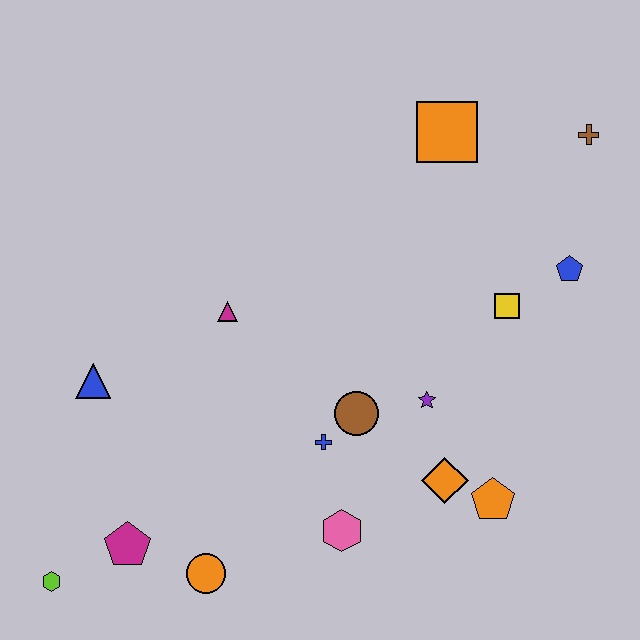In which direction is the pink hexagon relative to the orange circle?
The pink hexagon is to the right of the orange circle.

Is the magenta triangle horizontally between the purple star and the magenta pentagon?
Yes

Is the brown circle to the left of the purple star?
Yes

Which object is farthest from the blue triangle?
The brown cross is farthest from the blue triangle.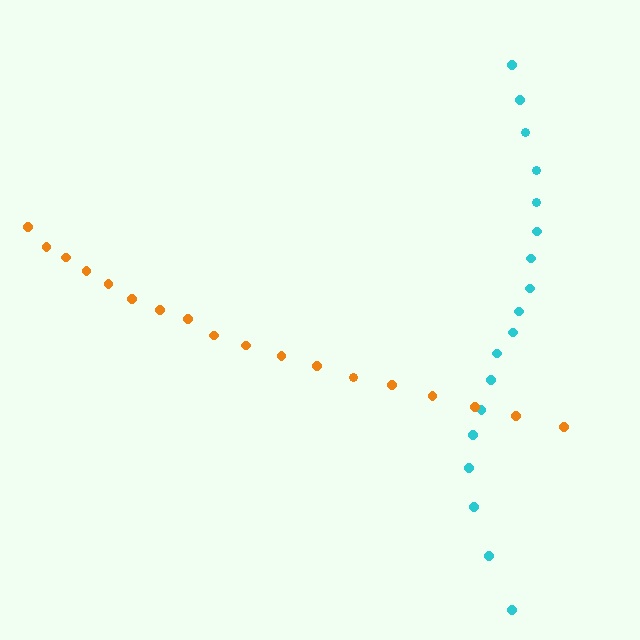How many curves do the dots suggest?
There are 2 distinct paths.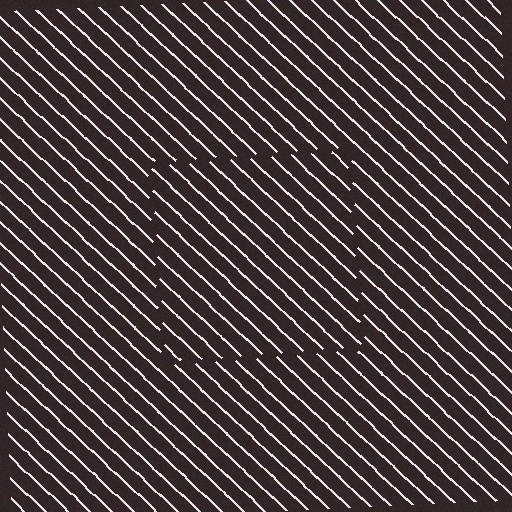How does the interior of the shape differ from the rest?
The interior of the shape contains the same grating, shifted by half a period — the contour is defined by the phase discontinuity where line-ends from the inner and outer gratings abut.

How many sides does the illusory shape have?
4 sides — the line-ends trace a square.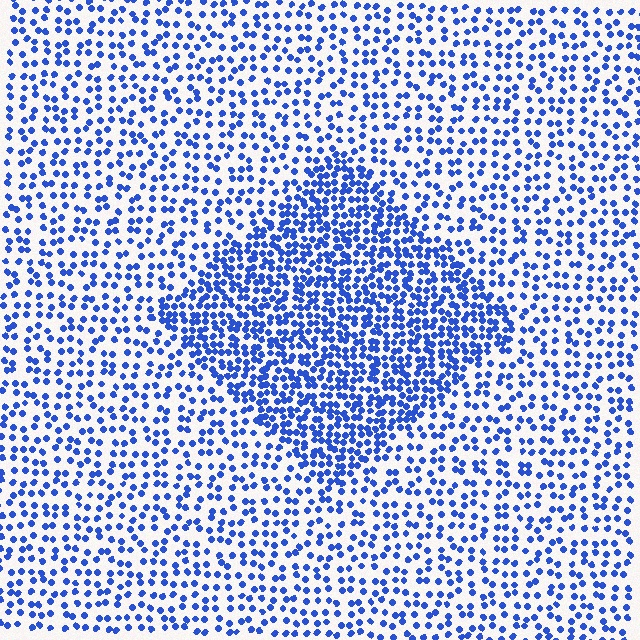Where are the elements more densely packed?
The elements are more densely packed inside the diamond boundary.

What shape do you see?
I see a diamond.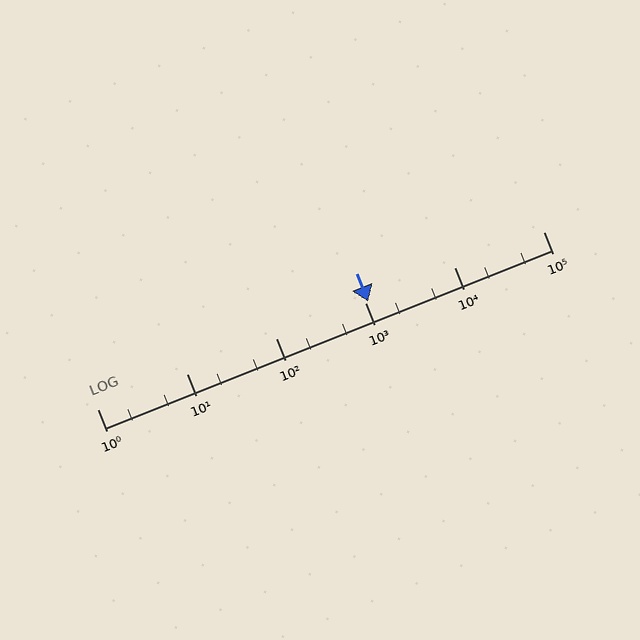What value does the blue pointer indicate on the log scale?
The pointer indicates approximately 1100.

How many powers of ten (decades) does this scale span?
The scale spans 5 decades, from 1 to 100000.